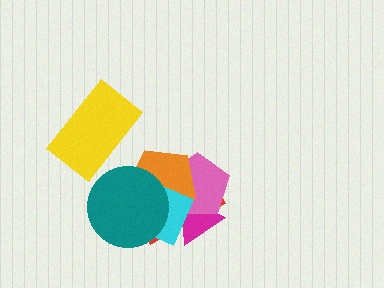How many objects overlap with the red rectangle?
5 objects overlap with the red rectangle.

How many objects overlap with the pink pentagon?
4 objects overlap with the pink pentagon.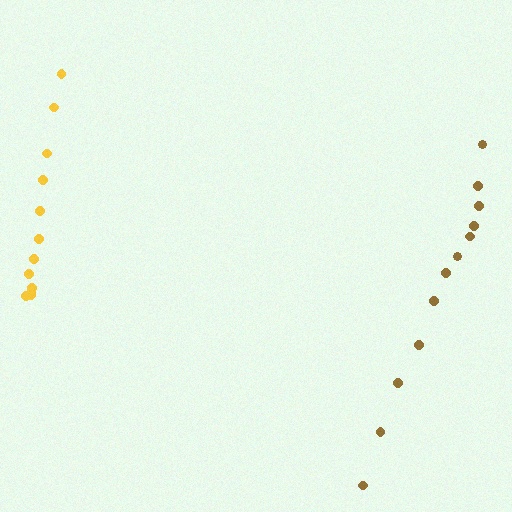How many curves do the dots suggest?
There are 2 distinct paths.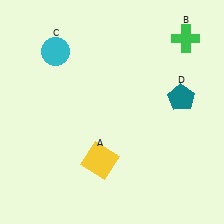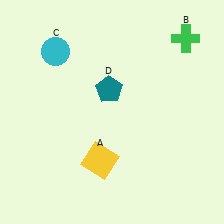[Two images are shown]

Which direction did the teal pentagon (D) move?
The teal pentagon (D) moved left.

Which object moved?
The teal pentagon (D) moved left.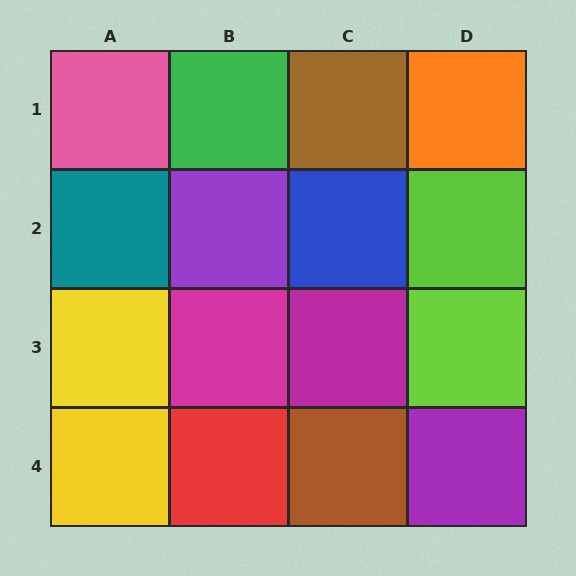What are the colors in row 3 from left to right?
Yellow, magenta, magenta, lime.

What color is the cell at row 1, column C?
Brown.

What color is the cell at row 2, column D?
Lime.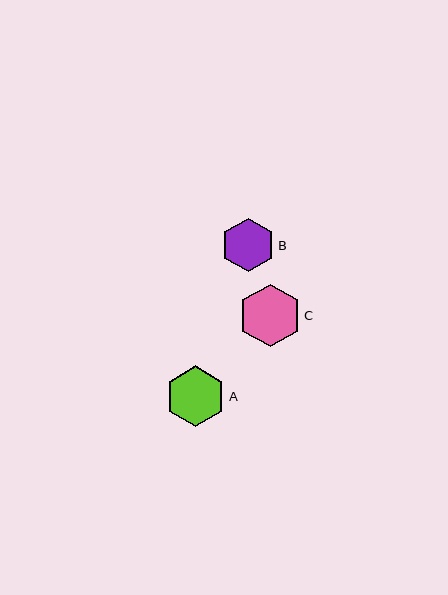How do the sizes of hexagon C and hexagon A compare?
Hexagon C and hexagon A are approximately the same size.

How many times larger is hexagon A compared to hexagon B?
Hexagon A is approximately 1.1 times the size of hexagon B.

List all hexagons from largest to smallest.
From largest to smallest: C, A, B.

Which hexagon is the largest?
Hexagon C is the largest with a size of approximately 63 pixels.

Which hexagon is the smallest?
Hexagon B is the smallest with a size of approximately 53 pixels.